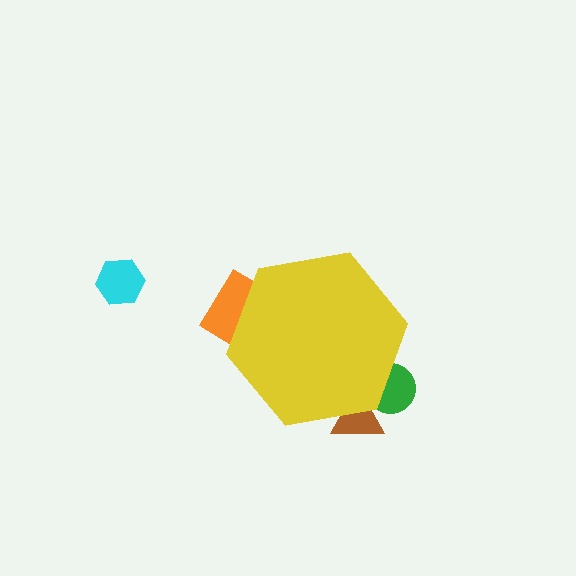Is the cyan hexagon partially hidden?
No, the cyan hexagon is fully visible.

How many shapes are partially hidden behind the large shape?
3 shapes are partially hidden.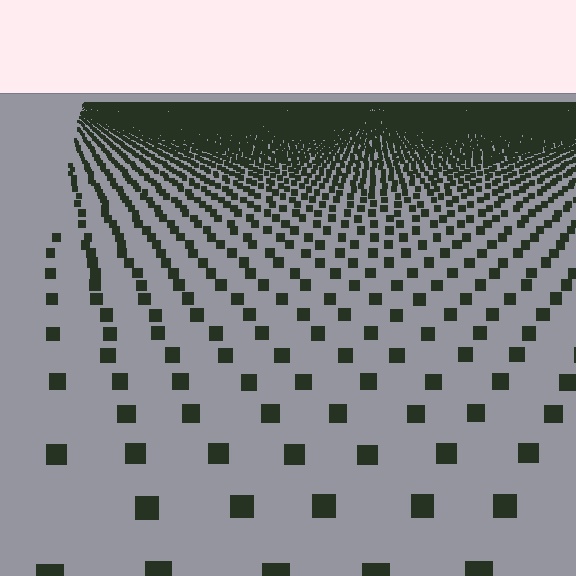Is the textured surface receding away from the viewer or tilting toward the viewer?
The surface is receding away from the viewer. Texture elements get smaller and denser toward the top.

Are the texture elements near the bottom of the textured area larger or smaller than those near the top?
Larger. Near the bottom, elements are closer to the viewer and appear at a bigger on-screen size.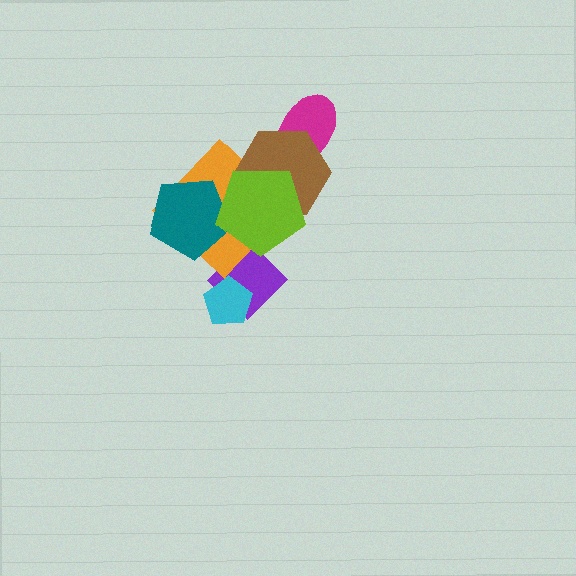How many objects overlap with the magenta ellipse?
1 object overlaps with the magenta ellipse.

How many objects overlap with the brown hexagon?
3 objects overlap with the brown hexagon.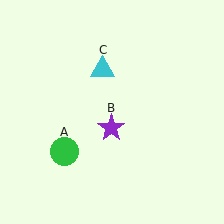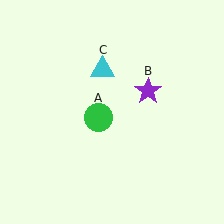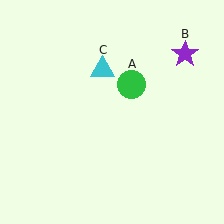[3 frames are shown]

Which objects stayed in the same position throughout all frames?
Cyan triangle (object C) remained stationary.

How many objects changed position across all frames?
2 objects changed position: green circle (object A), purple star (object B).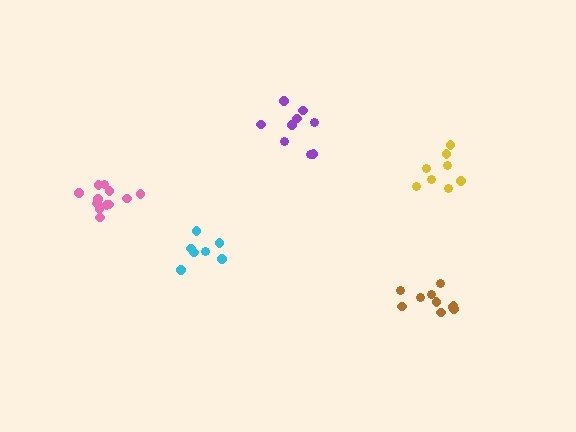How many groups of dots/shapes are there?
There are 5 groups.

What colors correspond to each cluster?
The clusters are colored: brown, purple, yellow, cyan, pink.